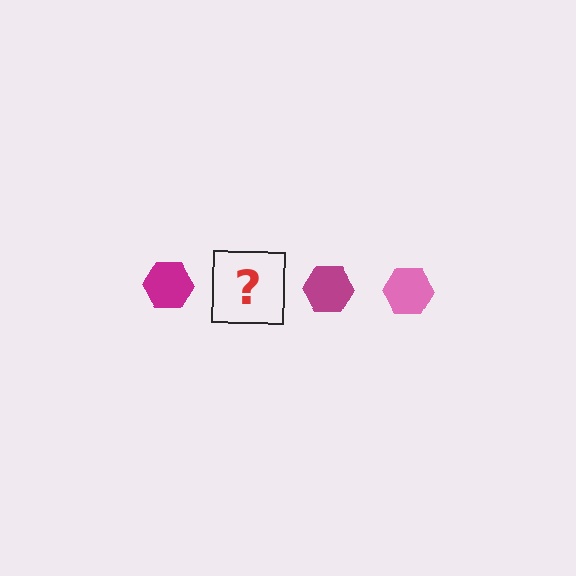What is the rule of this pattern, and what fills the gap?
The rule is that the pattern cycles through magenta, pink hexagons. The gap should be filled with a pink hexagon.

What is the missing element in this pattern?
The missing element is a pink hexagon.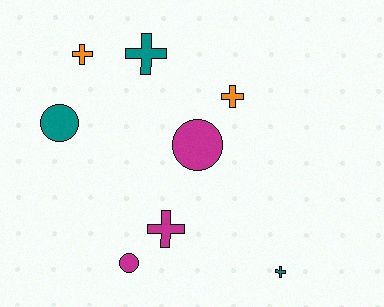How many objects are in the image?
There are 8 objects.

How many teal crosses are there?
There are 2 teal crosses.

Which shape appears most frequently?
Cross, with 5 objects.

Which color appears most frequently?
Magenta, with 3 objects.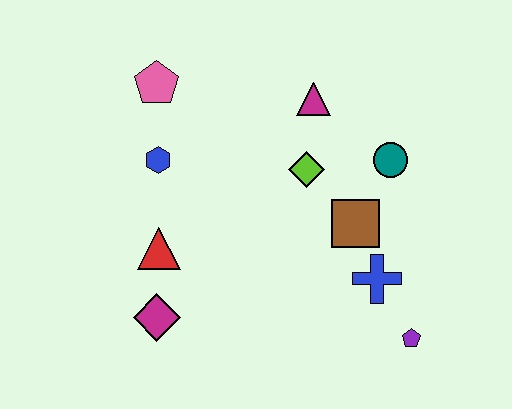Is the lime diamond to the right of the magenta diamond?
Yes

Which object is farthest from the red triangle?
The purple pentagon is farthest from the red triangle.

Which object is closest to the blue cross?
The brown square is closest to the blue cross.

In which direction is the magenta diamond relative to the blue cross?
The magenta diamond is to the left of the blue cross.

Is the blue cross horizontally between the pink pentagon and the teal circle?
Yes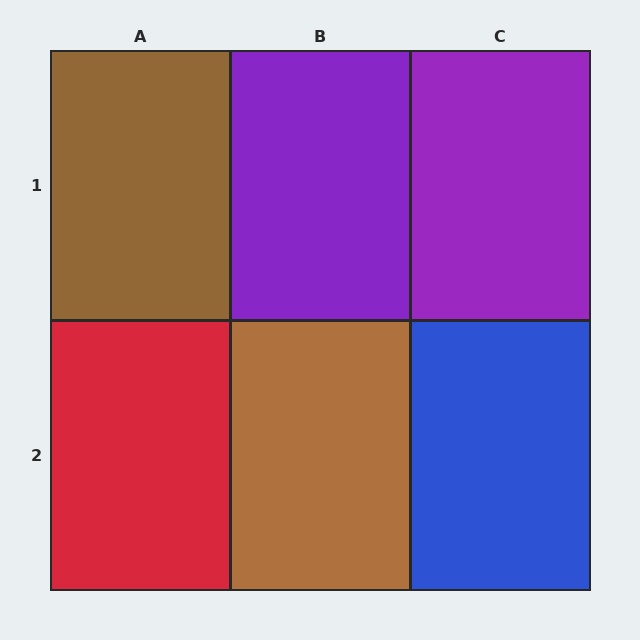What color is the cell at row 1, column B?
Purple.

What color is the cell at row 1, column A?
Brown.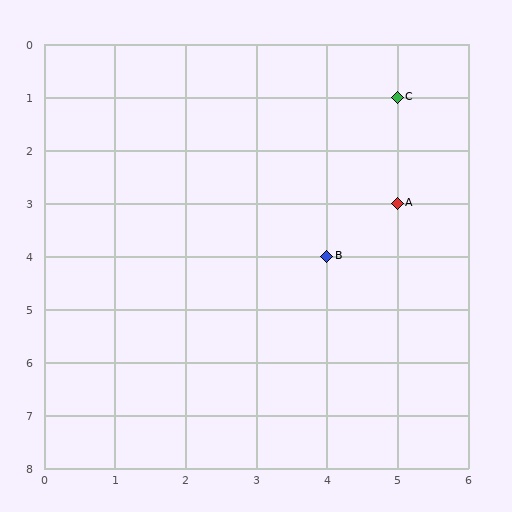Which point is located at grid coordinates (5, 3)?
Point A is at (5, 3).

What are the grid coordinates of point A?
Point A is at grid coordinates (5, 3).